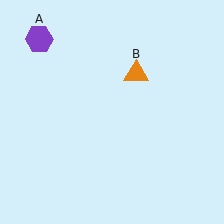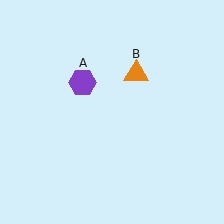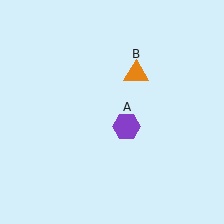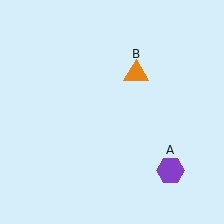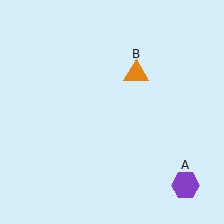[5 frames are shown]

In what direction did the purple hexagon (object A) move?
The purple hexagon (object A) moved down and to the right.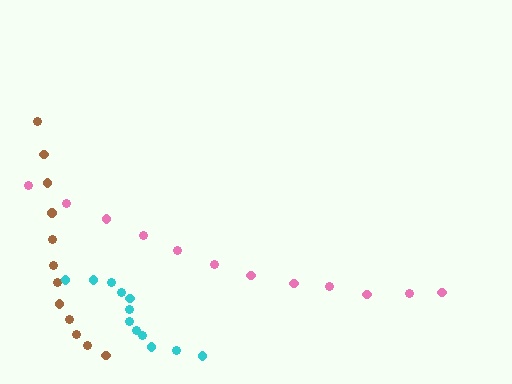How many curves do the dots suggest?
There are 3 distinct paths.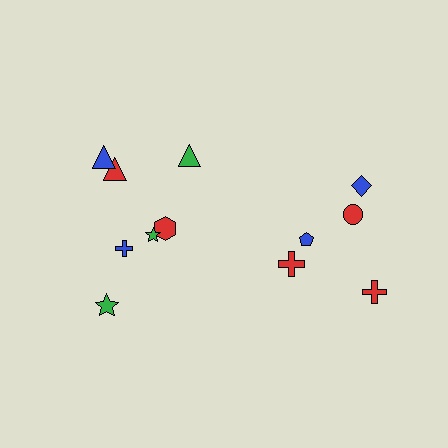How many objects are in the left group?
There are 7 objects.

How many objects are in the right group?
There are 5 objects.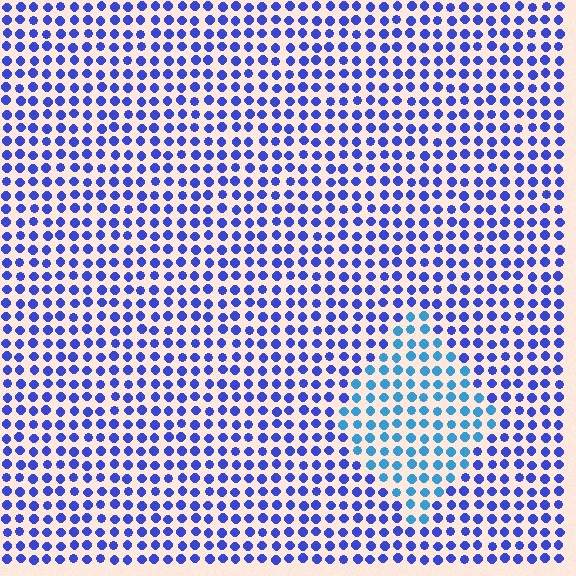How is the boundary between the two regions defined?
The boundary is defined purely by a slight shift in hue (about 35 degrees). Spacing, size, and orientation are identical on both sides.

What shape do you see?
I see a diamond.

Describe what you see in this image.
The image is filled with small blue elements in a uniform arrangement. A diamond-shaped region is visible where the elements are tinted to a slightly different hue, forming a subtle color boundary.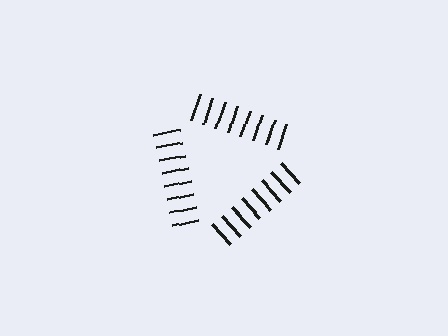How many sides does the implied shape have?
3 sides — the line-ends trace a triangle.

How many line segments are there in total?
24 — 8 along each of the 3 edges.